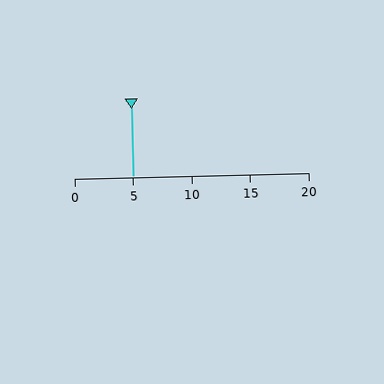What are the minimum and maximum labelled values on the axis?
The axis runs from 0 to 20.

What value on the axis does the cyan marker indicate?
The marker indicates approximately 5.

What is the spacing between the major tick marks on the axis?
The major ticks are spaced 5 apart.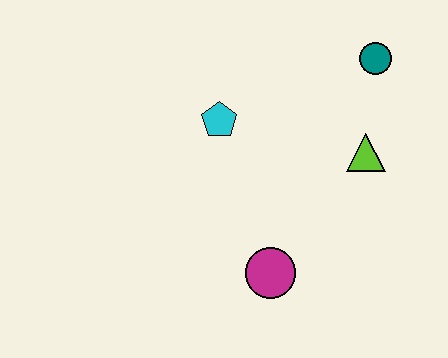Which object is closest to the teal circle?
The lime triangle is closest to the teal circle.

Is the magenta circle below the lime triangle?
Yes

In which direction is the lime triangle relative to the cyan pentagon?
The lime triangle is to the right of the cyan pentagon.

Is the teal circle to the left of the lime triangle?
No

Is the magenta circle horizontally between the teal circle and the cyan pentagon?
Yes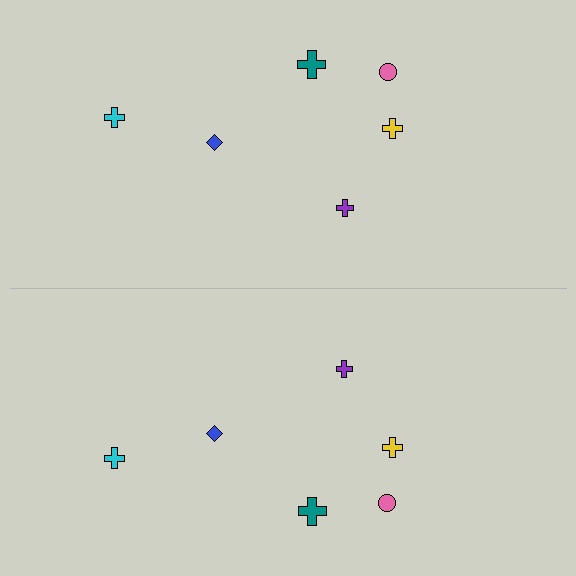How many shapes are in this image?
There are 12 shapes in this image.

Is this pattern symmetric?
Yes, this pattern has bilateral (reflection) symmetry.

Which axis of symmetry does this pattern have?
The pattern has a horizontal axis of symmetry running through the center of the image.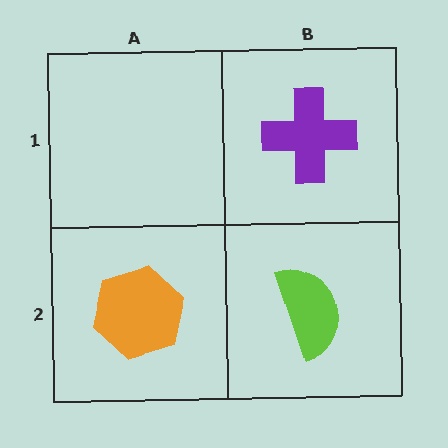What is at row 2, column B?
A lime semicircle.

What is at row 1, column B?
A purple cross.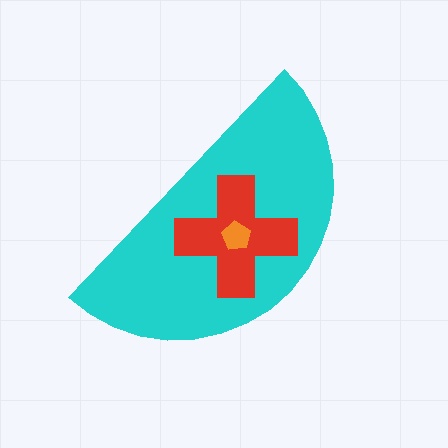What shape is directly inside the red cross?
The orange pentagon.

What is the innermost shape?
The orange pentagon.